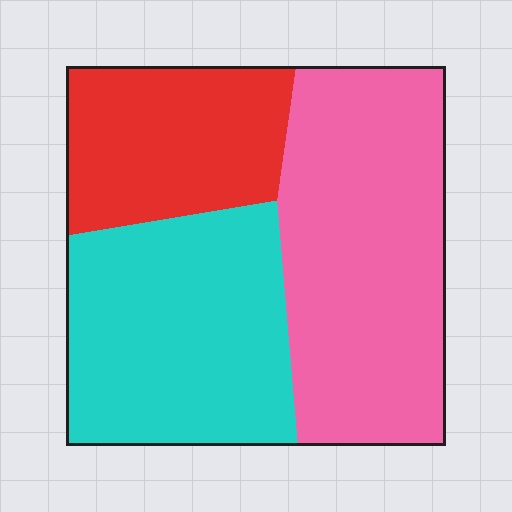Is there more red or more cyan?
Cyan.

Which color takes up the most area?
Pink, at roughly 40%.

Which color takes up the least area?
Red, at roughly 25%.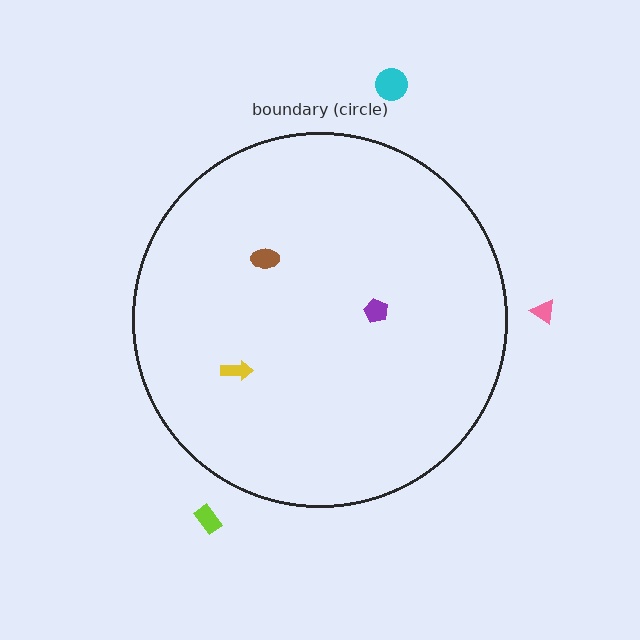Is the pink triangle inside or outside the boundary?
Outside.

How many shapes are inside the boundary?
3 inside, 3 outside.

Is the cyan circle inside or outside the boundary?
Outside.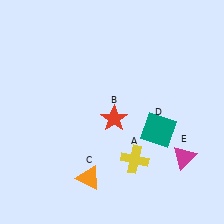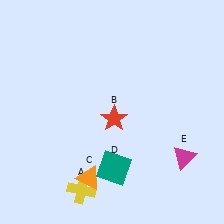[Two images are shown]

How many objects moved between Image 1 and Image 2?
2 objects moved between the two images.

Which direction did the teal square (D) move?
The teal square (D) moved left.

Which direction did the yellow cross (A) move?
The yellow cross (A) moved left.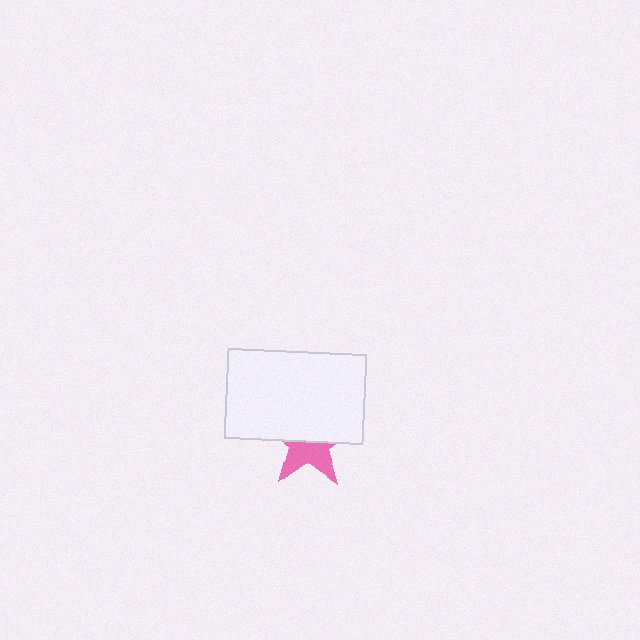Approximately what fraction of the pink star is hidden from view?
Roughly 56% of the pink star is hidden behind the white rectangle.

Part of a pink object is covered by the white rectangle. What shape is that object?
It is a star.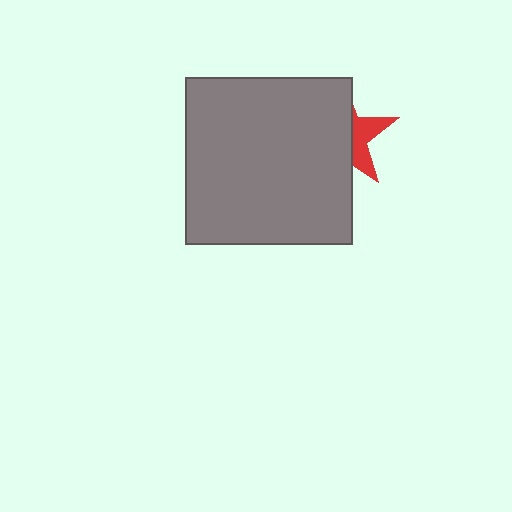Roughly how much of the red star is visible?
A small part of it is visible (roughly 33%).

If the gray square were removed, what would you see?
You would see the complete red star.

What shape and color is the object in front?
The object in front is a gray square.